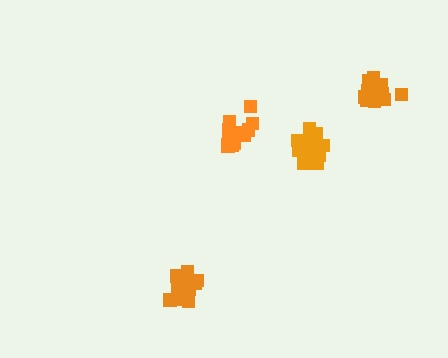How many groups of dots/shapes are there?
There are 4 groups.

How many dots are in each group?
Group 1: 14 dots, Group 2: 17 dots, Group 3: 19 dots, Group 4: 14 dots (64 total).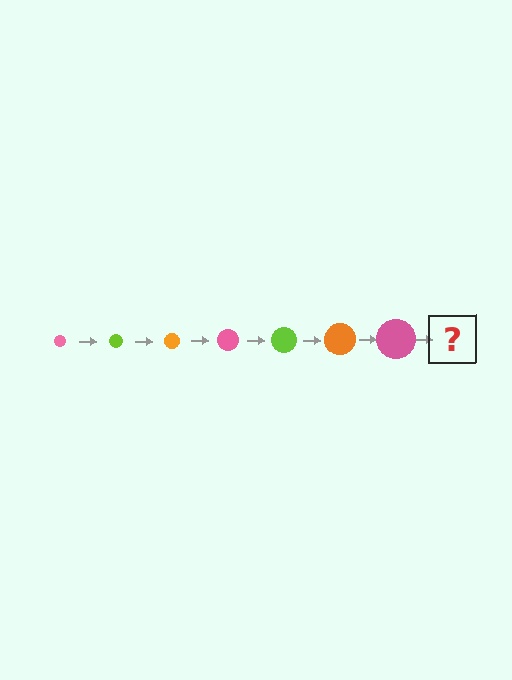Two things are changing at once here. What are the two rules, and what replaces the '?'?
The two rules are that the circle grows larger each step and the color cycles through pink, lime, and orange. The '?' should be a lime circle, larger than the previous one.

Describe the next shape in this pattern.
It should be a lime circle, larger than the previous one.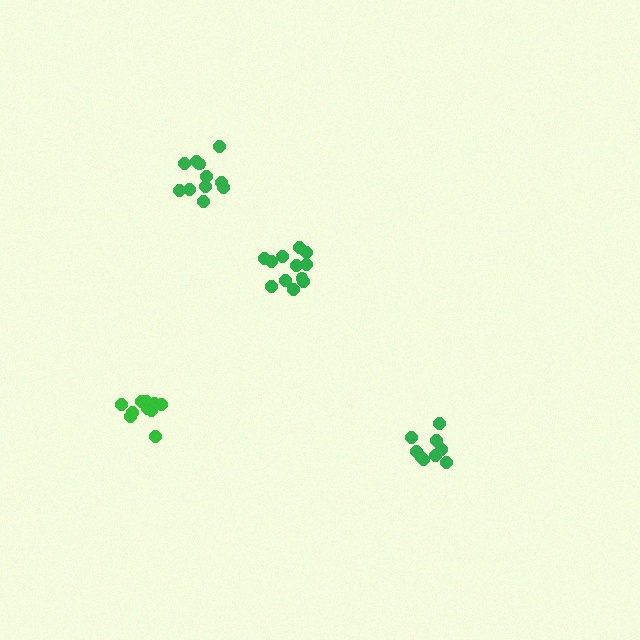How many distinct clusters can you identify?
There are 4 distinct clusters.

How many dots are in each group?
Group 1: 12 dots, Group 2: 11 dots, Group 3: 9 dots, Group 4: 11 dots (43 total).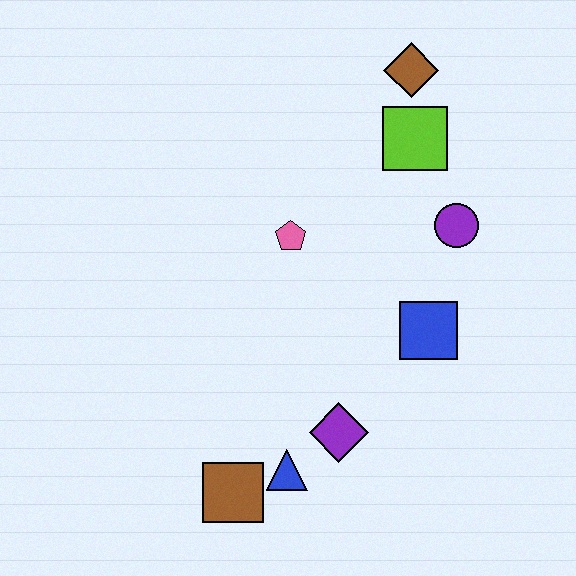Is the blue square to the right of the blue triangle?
Yes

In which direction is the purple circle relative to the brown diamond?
The purple circle is below the brown diamond.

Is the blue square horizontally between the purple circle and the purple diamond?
Yes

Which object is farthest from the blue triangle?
The brown diamond is farthest from the blue triangle.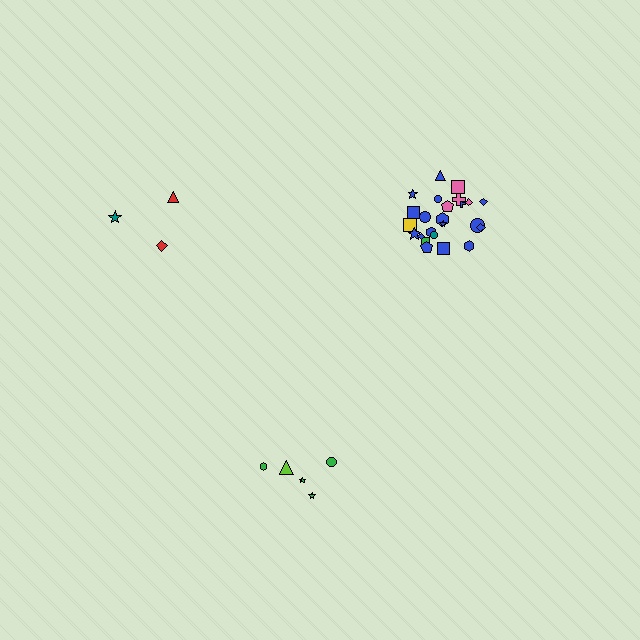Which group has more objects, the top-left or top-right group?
The top-right group.